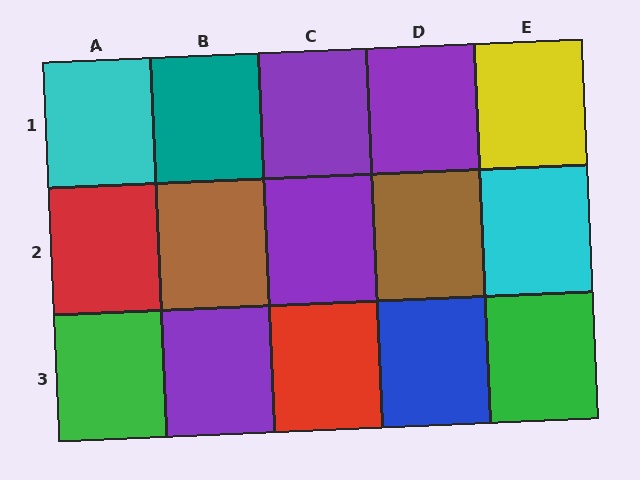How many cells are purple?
4 cells are purple.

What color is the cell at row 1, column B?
Teal.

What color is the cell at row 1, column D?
Purple.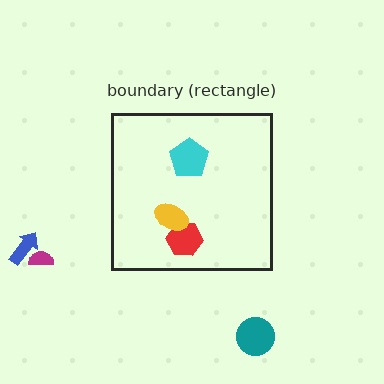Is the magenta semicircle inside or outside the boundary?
Outside.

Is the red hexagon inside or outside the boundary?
Inside.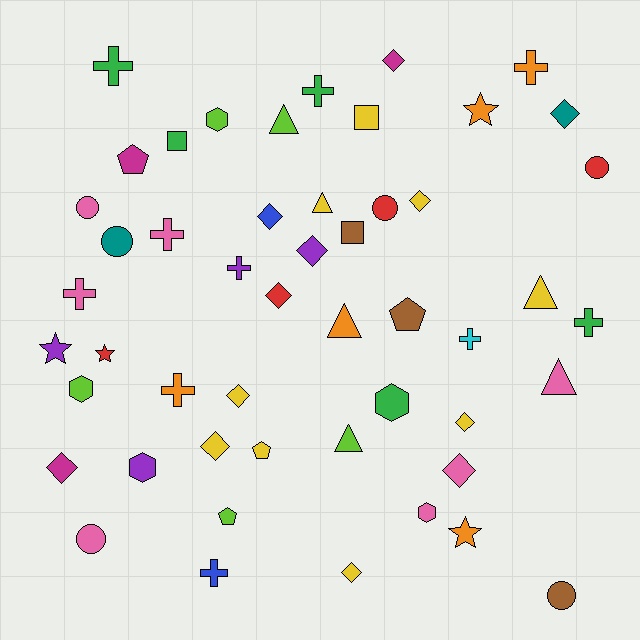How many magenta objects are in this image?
There are 3 magenta objects.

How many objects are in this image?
There are 50 objects.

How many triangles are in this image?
There are 6 triangles.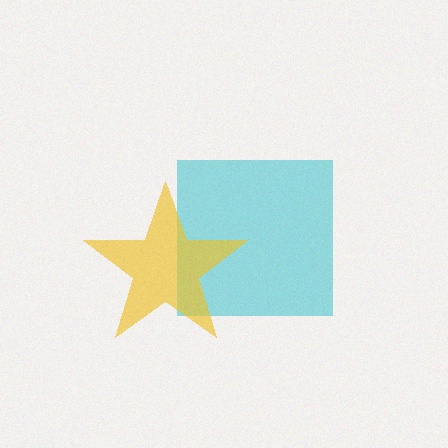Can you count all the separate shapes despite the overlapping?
Yes, there are 2 separate shapes.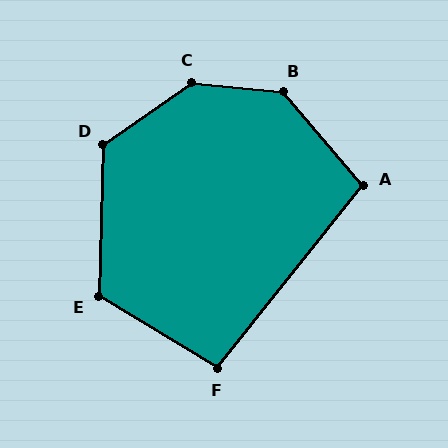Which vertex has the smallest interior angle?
F, at approximately 97 degrees.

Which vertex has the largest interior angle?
C, at approximately 139 degrees.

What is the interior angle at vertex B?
Approximately 136 degrees (obtuse).